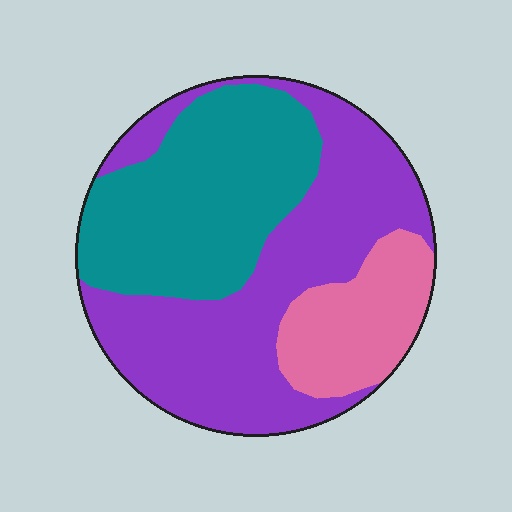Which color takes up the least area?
Pink, at roughly 15%.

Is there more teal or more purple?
Purple.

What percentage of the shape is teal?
Teal takes up about one third (1/3) of the shape.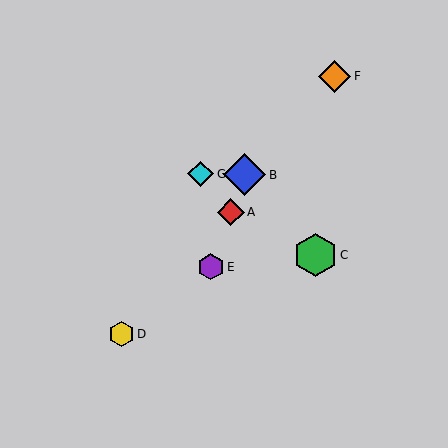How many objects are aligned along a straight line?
3 objects (A, B, E) are aligned along a straight line.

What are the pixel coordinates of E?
Object E is at (211, 267).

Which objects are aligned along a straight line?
Objects A, B, E are aligned along a straight line.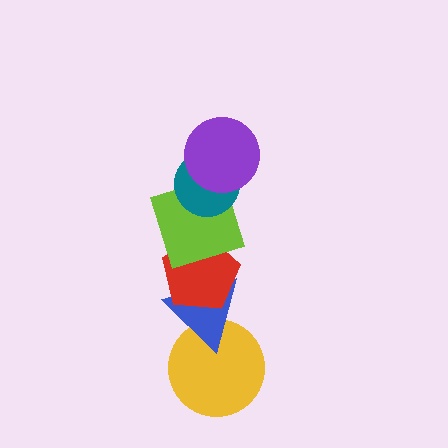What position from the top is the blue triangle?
The blue triangle is 5th from the top.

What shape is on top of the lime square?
The teal circle is on top of the lime square.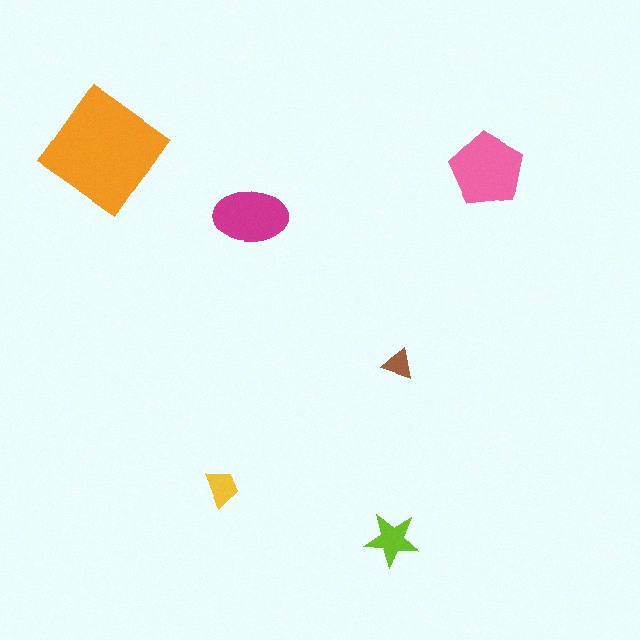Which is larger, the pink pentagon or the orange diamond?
The orange diamond.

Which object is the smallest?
The brown triangle.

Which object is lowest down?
The lime star is bottommost.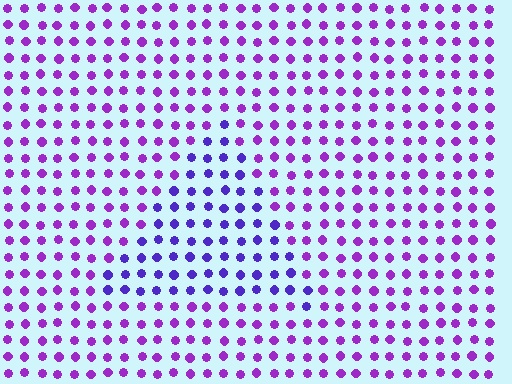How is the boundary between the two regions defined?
The boundary is defined purely by a slight shift in hue (about 30 degrees). Spacing, size, and orientation are identical on both sides.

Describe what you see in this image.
The image is filled with small purple elements in a uniform arrangement. A triangle-shaped region is visible where the elements are tinted to a slightly different hue, forming a subtle color boundary.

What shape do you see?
I see a triangle.